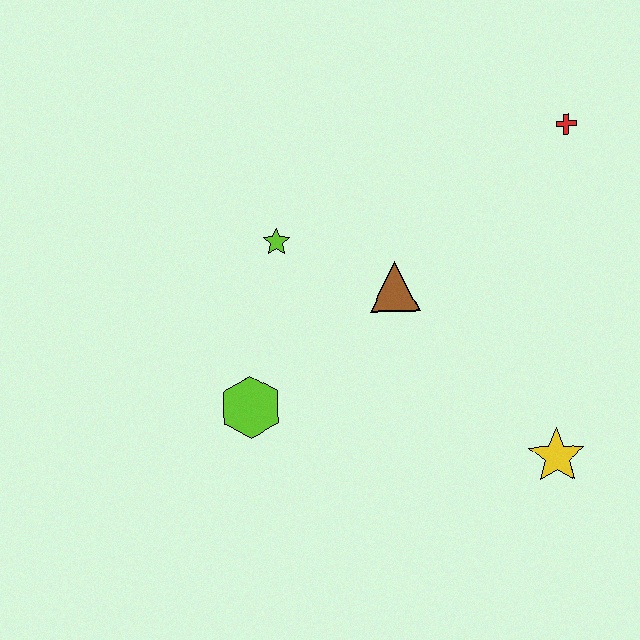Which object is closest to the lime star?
The brown triangle is closest to the lime star.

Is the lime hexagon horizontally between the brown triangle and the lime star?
No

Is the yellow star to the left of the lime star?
No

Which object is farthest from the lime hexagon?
The red cross is farthest from the lime hexagon.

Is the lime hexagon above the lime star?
No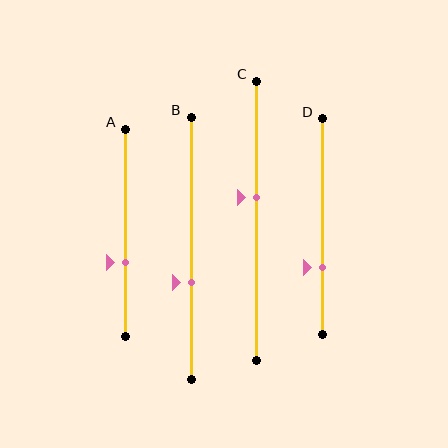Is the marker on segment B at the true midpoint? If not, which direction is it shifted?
No, the marker on segment B is shifted downward by about 13% of the segment length.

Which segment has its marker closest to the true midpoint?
Segment C has its marker closest to the true midpoint.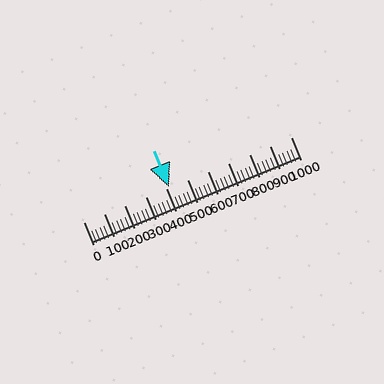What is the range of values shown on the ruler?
The ruler shows values from 0 to 1000.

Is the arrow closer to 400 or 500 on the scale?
The arrow is closer to 400.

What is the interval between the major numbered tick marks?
The major tick marks are spaced 100 units apart.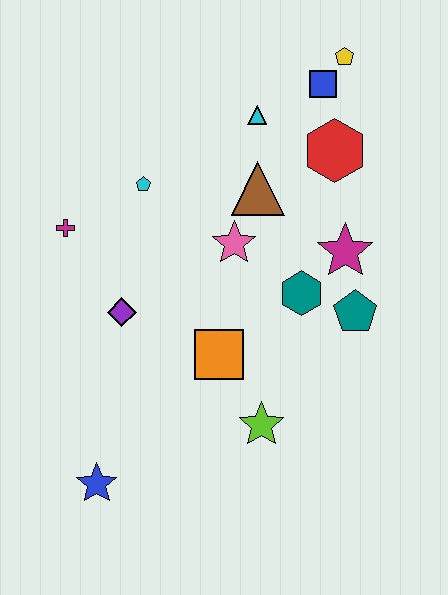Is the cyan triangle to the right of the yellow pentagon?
No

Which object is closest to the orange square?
The lime star is closest to the orange square.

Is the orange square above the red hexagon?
No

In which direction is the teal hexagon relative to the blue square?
The teal hexagon is below the blue square.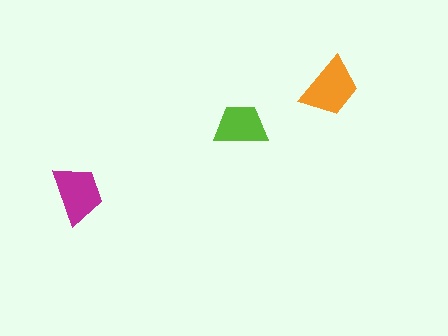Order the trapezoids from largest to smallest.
the orange one, the magenta one, the lime one.